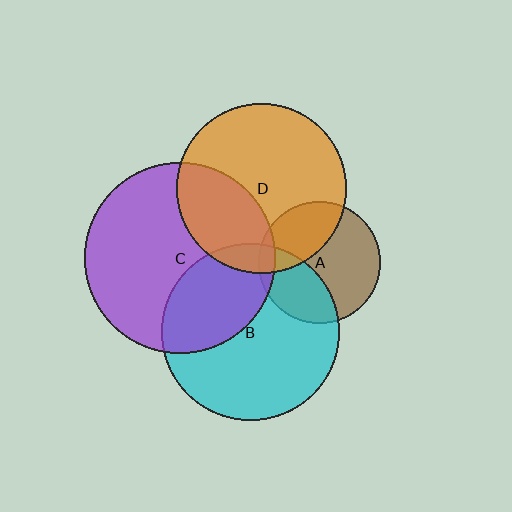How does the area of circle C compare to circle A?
Approximately 2.4 times.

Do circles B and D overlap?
Yes.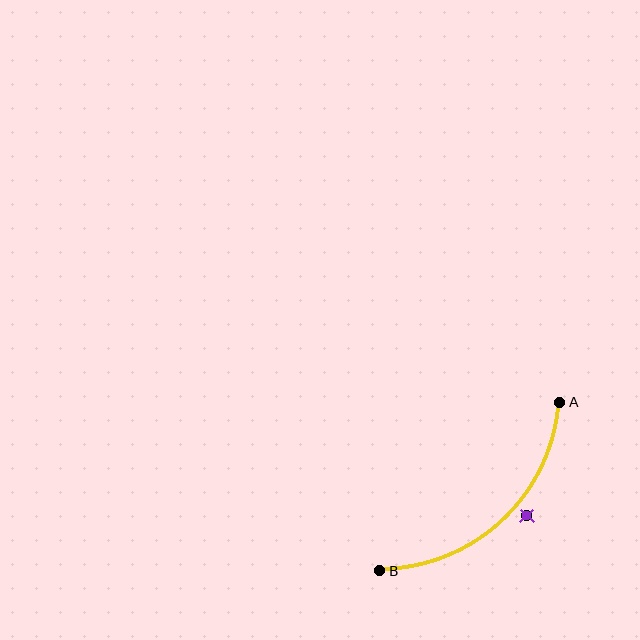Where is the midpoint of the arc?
The arc midpoint is the point on the curve farthest from the straight line joining A and B. It sits below and to the right of that line.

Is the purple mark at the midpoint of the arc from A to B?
No — the purple mark does not lie on the arc at all. It sits slightly outside the curve.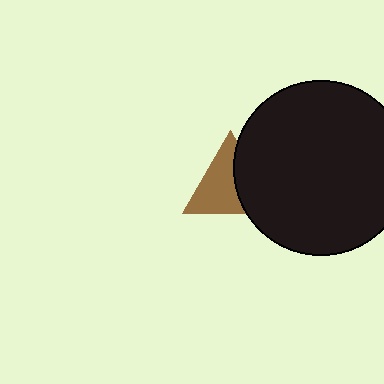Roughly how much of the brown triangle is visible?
About half of it is visible (roughly 61%).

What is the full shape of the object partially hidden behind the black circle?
The partially hidden object is a brown triangle.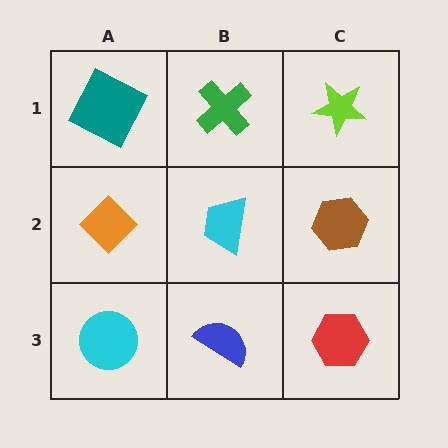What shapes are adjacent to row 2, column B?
A green cross (row 1, column B), a blue semicircle (row 3, column B), an orange diamond (row 2, column A), a brown hexagon (row 2, column C).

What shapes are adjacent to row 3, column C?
A brown hexagon (row 2, column C), a blue semicircle (row 3, column B).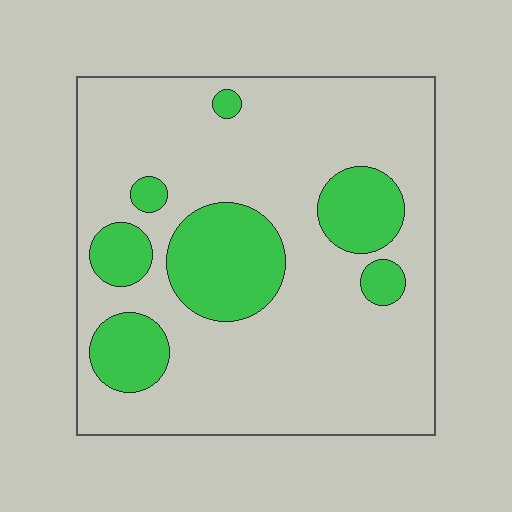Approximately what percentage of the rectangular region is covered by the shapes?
Approximately 25%.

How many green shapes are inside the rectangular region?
7.